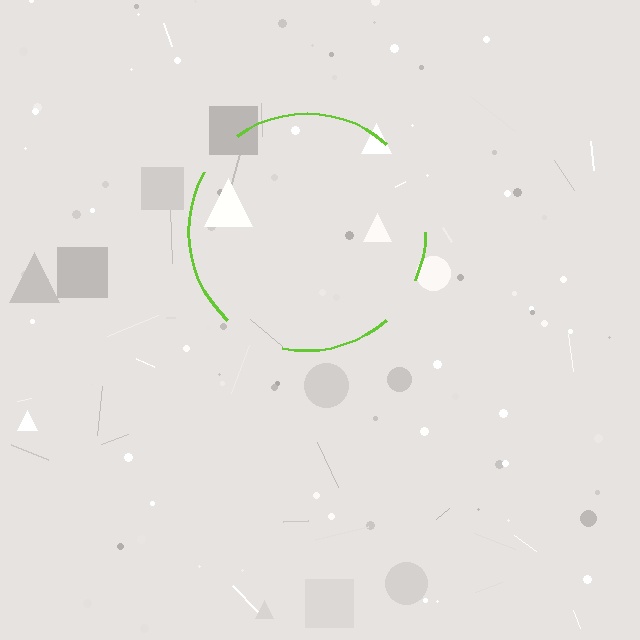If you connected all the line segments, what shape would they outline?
They would outline a circle.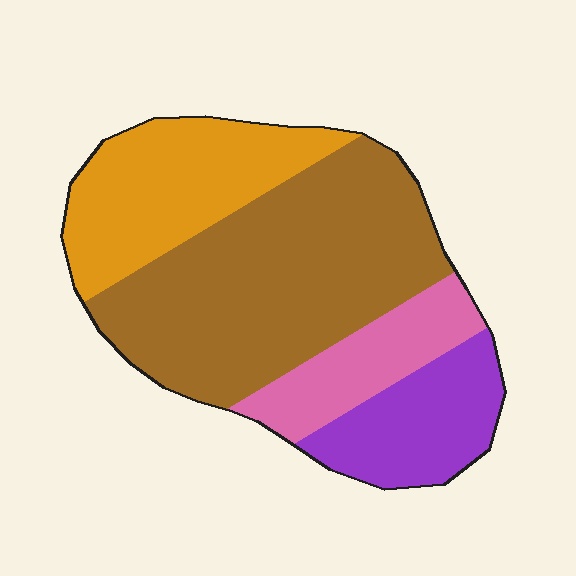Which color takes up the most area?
Brown, at roughly 45%.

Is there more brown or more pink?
Brown.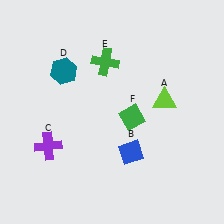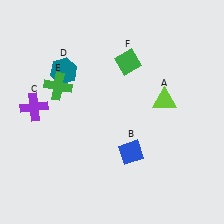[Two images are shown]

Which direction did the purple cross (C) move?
The purple cross (C) moved up.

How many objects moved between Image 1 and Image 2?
3 objects moved between the two images.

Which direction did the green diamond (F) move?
The green diamond (F) moved up.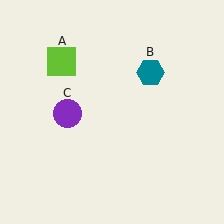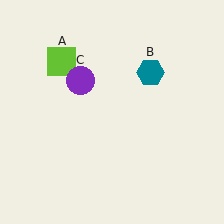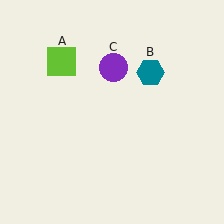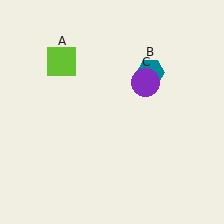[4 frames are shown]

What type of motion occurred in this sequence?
The purple circle (object C) rotated clockwise around the center of the scene.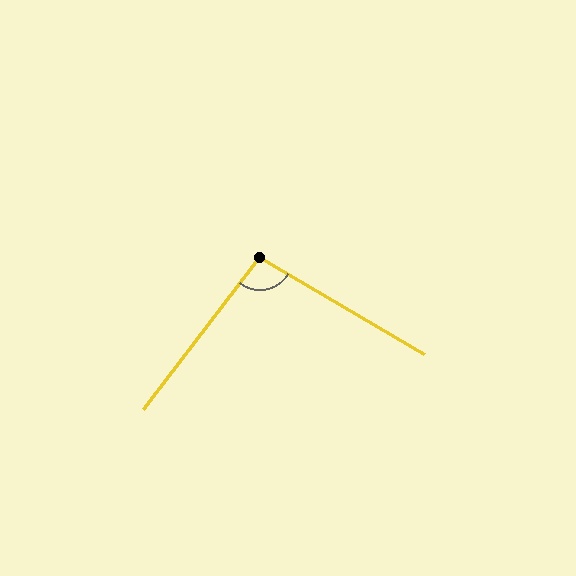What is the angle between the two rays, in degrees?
Approximately 97 degrees.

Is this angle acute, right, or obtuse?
It is obtuse.